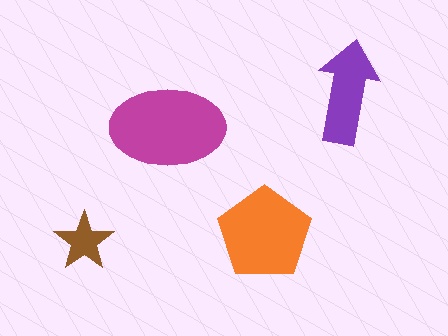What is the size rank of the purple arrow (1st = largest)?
3rd.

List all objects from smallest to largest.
The brown star, the purple arrow, the orange pentagon, the magenta ellipse.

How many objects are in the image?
There are 4 objects in the image.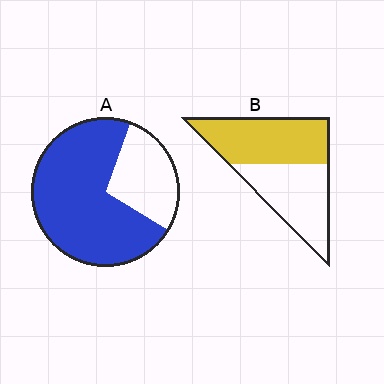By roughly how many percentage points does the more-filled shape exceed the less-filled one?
By roughly 20 percentage points (A over B).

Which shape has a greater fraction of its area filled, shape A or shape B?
Shape A.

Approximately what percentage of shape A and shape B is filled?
A is approximately 70% and B is approximately 55%.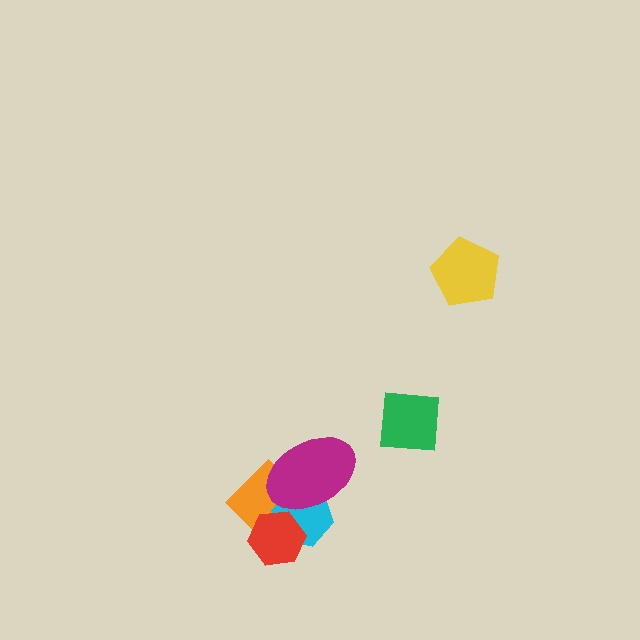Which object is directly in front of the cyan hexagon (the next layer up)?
The red hexagon is directly in front of the cyan hexagon.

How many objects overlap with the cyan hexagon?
3 objects overlap with the cyan hexagon.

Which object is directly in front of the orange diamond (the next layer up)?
The cyan hexagon is directly in front of the orange diamond.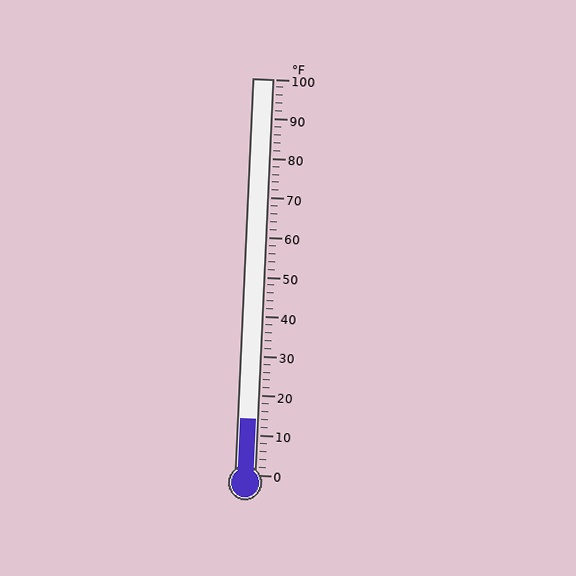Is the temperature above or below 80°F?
The temperature is below 80°F.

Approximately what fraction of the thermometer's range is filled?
The thermometer is filled to approximately 15% of its range.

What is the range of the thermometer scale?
The thermometer scale ranges from 0°F to 100°F.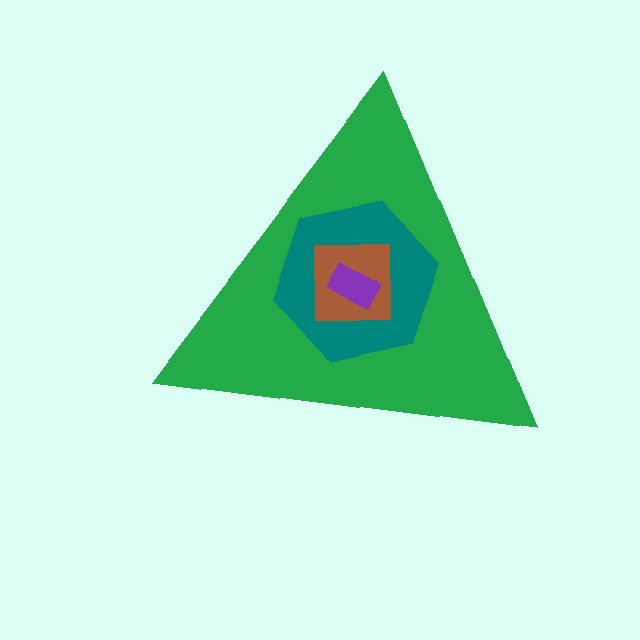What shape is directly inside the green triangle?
The teal hexagon.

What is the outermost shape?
The green triangle.